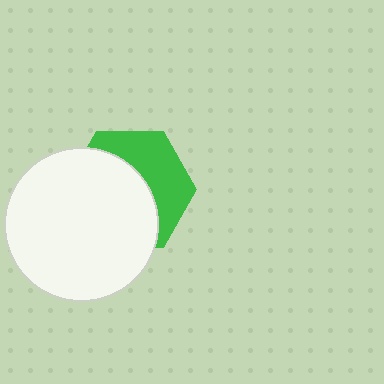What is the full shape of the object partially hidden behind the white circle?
The partially hidden object is a green hexagon.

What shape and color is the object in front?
The object in front is a white circle.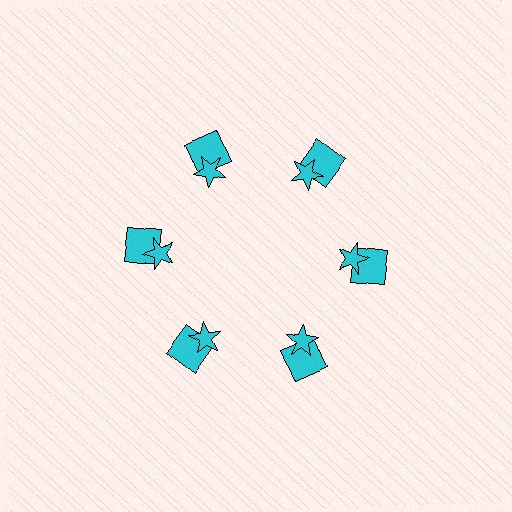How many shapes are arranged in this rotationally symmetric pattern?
There are 12 shapes, arranged in 6 groups of 2.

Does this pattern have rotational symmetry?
Yes, this pattern has 6-fold rotational symmetry. It looks the same after rotating 60 degrees around the center.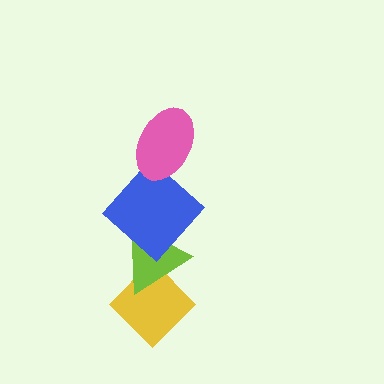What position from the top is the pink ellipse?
The pink ellipse is 1st from the top.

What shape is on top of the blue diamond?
The pink ellipse is on top of the blue diamond.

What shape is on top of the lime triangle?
The blue diamond is on top of the lime triangle.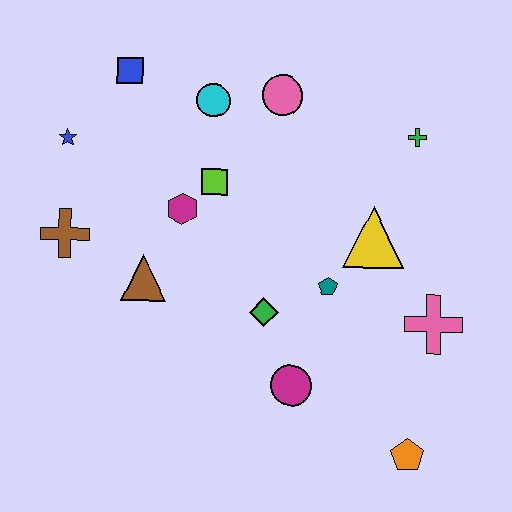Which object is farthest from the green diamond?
The blue square is farthest from the green diamond.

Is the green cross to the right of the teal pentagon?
Yes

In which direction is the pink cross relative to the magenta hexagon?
The pink cross is to the right of the magenta hexagon.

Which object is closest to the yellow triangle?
The teal pentagon is closest to the yellow triangle.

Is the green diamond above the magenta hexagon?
No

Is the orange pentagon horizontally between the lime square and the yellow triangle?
No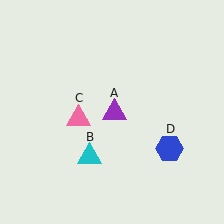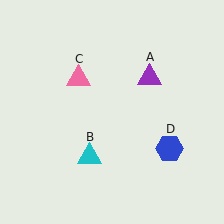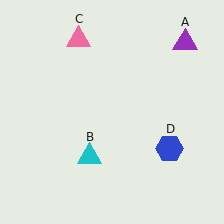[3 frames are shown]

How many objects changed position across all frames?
2 objects changed position: purple triangle (object A), pink triangle (object C).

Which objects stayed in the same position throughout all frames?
Cyan triangle (object B) and blue hexagon (object D) remained stationary.